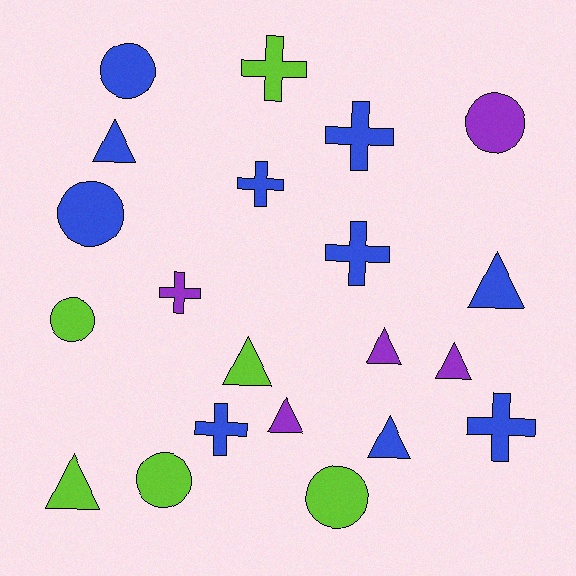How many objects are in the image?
There are 21 objects.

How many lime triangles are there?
There are 2 lime triangles.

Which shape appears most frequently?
Triangle, with 8 objects.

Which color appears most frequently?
Blue, with 10 objects.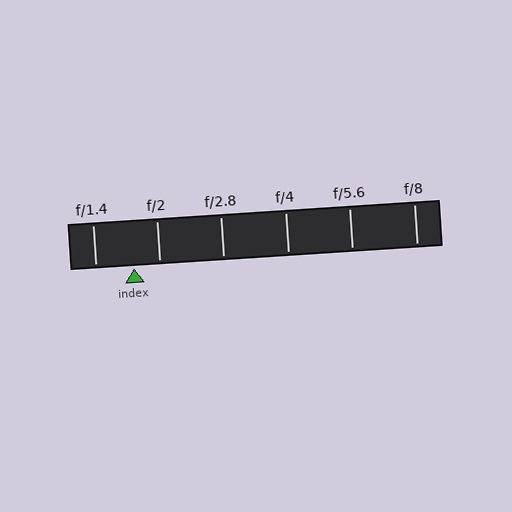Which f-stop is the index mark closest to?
The index mark is closest to f/2.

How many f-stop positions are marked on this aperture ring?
There are 6 f-stop positions marked.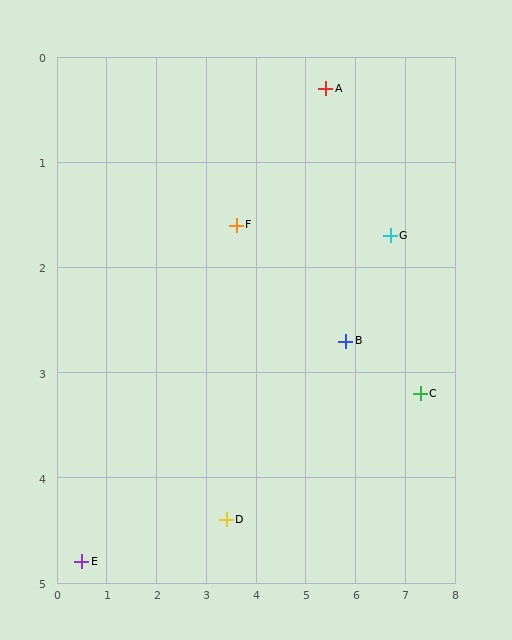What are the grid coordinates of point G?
Point G is at approximately (6.7, 1.7).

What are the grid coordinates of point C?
Point C is at approximately (7.3, 3.2).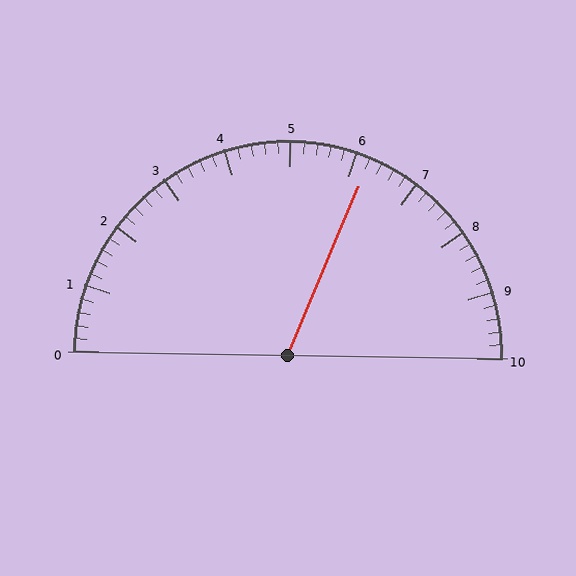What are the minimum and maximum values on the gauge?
The gauge ranges from 0 to 10.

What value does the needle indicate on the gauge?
The needle indicates approximately 6.2.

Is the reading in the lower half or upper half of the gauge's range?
The reading is in the upper half of the range (0 to 10).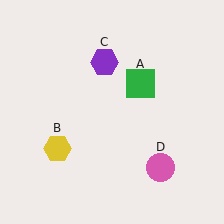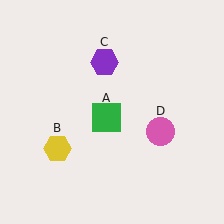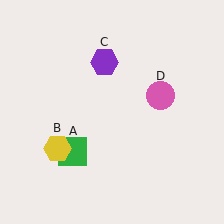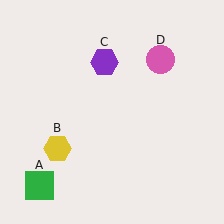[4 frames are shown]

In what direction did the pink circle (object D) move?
The pink circle (object D) moved up.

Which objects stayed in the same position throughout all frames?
Yellow hexagon (object B) and purple hexagon (object C) remained stationary.